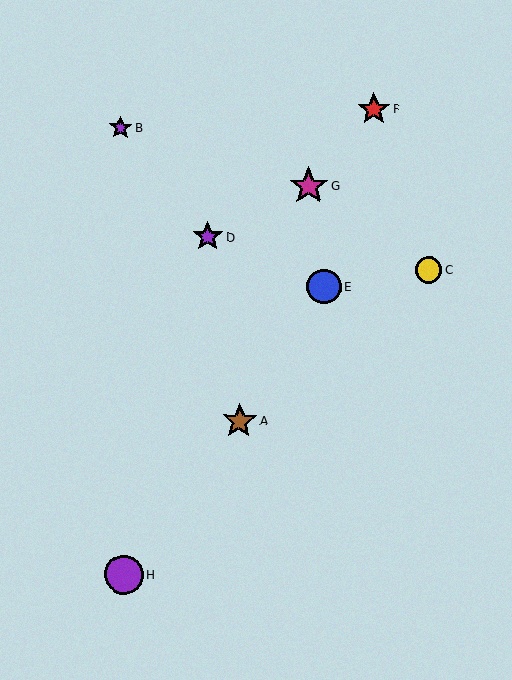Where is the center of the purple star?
The center of the purple star is at (208, 237).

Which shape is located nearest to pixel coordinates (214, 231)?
The purple star (labeled D) at (208, 237) is nearest to that location.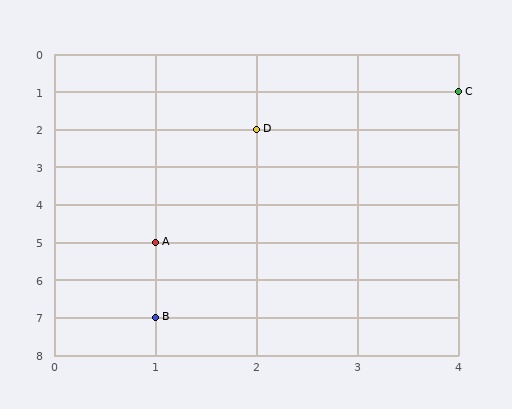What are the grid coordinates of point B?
Point B is at grid coordinates (1, 7).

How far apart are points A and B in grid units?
Points A and B are 2 rows apart.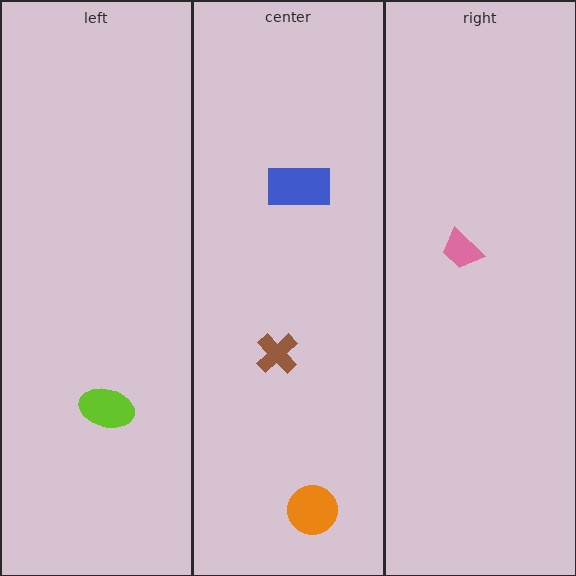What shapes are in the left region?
The lime ellipse.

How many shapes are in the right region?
1.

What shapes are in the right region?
The pink trapezoid.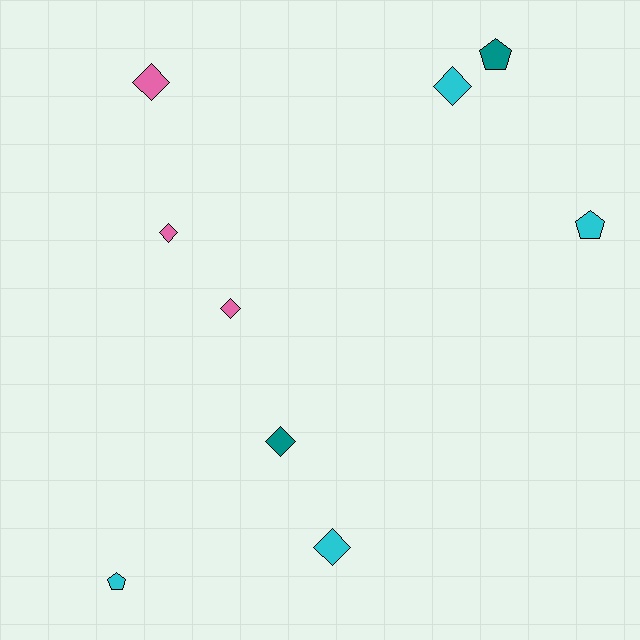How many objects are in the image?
There are 9 objects.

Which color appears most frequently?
Cyan, with 4 objects.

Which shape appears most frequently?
Diamond, with 6 objects.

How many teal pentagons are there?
There is 1 teal pentagon.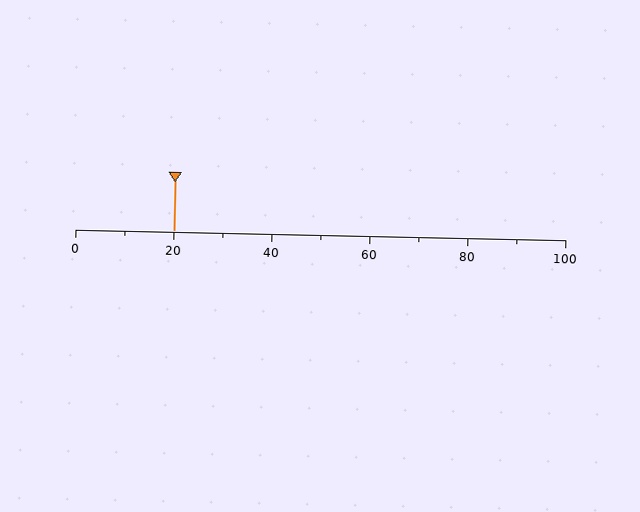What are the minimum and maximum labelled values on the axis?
The axis runs from 0 to 100.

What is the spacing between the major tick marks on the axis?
The major ticks are spaced 20 apart.